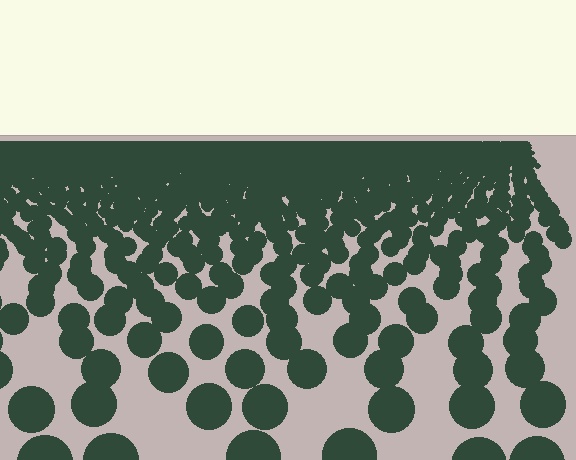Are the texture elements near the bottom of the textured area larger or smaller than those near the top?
Larger. Near the bottom, elements are closer to the viewer and appear at a bigger on-screen size.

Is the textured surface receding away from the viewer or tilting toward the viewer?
The surface is receding away from the viewer. Texture elements get smaller and denser toward the top.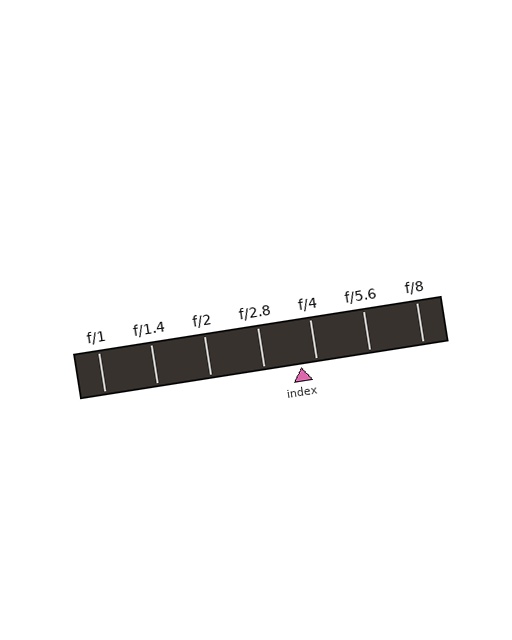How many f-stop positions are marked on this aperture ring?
There are 7 f-stop positions marked.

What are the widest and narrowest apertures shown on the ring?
The widest aperture shown is f/1 and the narrowest is f/8.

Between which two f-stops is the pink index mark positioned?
The index mark is between f/2.8 and f/4.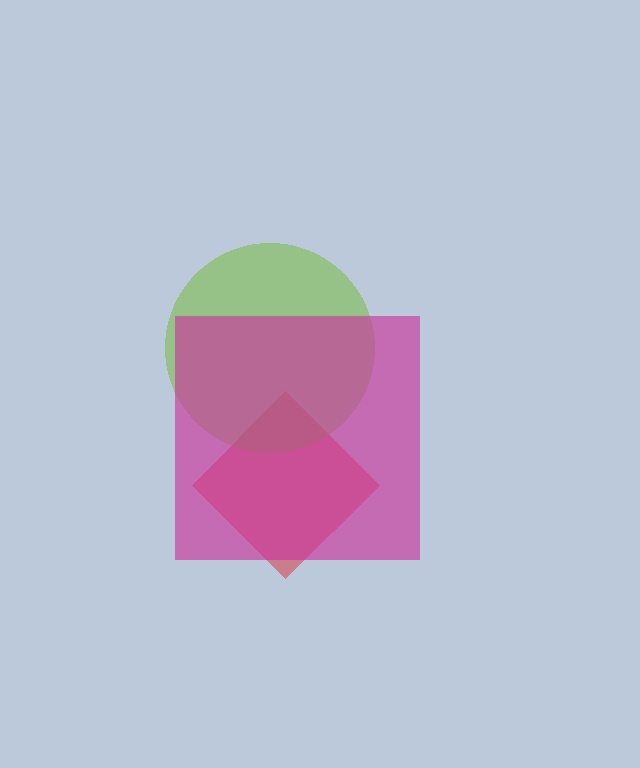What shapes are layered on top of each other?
The layered shapes are: a red diamond, a lime circle, a magenta square.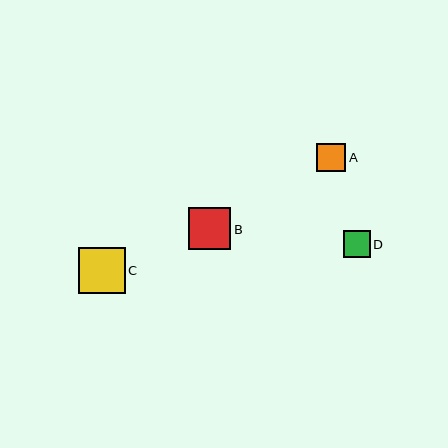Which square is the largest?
Square C is the largest with a size of approximately 46 pixels.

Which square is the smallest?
Square D is the smallest with a size of approximately 27 pixels.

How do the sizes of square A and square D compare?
Square A and square D are approximately the same size.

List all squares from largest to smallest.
From largest to smallest: C, B, A, D.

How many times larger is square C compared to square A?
Square C is approximately 1.6 times the size of square A.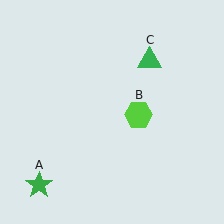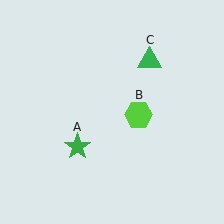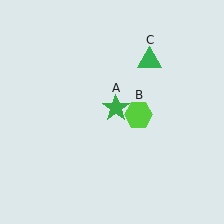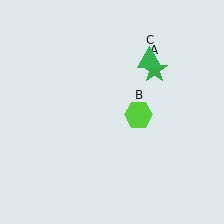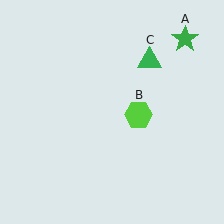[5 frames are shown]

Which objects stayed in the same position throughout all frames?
Lime hexagon (object B) and green triangle (object C) remained stationary.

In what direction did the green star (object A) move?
The green star (object A) moved up and to the right.